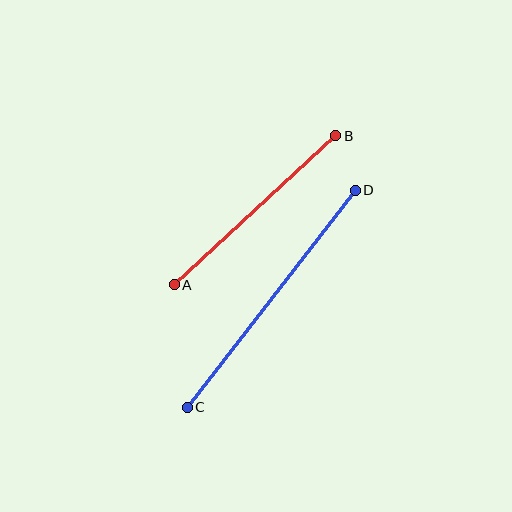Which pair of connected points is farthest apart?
Points C and D are farthest apart.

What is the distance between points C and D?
The distance is approximately 274 pixels.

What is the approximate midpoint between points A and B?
The midpoint is at approximately (255, 210) pixels.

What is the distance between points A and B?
The distance is approximately 219 pixels.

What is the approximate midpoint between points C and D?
The midpoint is at approximately (271, 299) pixels.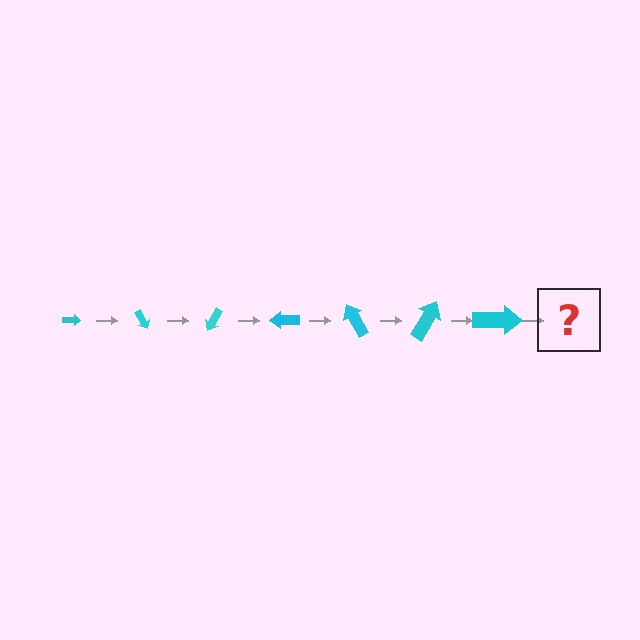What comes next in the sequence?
The next element should be an arrow, larger than the previous one and rotated 420 degrees from the start.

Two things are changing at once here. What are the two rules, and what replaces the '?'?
The two rules are that the arrow grows larger each step and it rotates 60 degrees each step. The '?' should be an arrow, larger than the previous one and rotated 420 degrees from the start.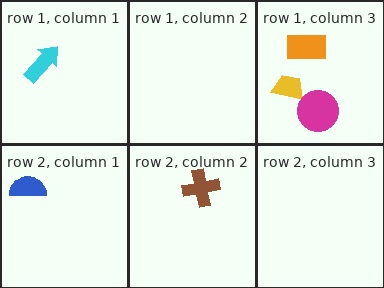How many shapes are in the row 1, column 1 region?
1.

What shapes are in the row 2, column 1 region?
The blue semicircle.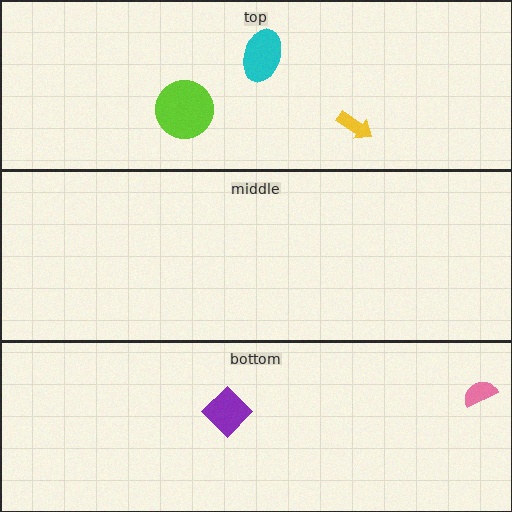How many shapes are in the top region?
3.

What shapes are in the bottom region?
The purple diamond, the pink semicircle.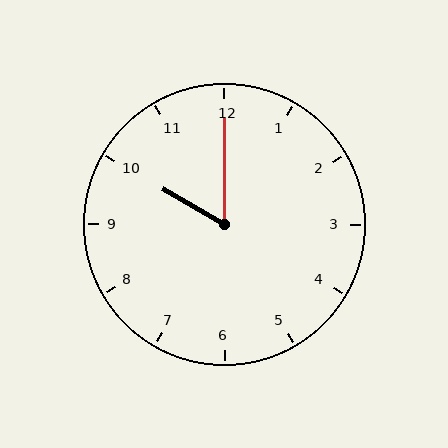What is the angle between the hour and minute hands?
Approximately 60 degrees.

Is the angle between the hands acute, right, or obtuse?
It is acute.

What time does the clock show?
10:00.